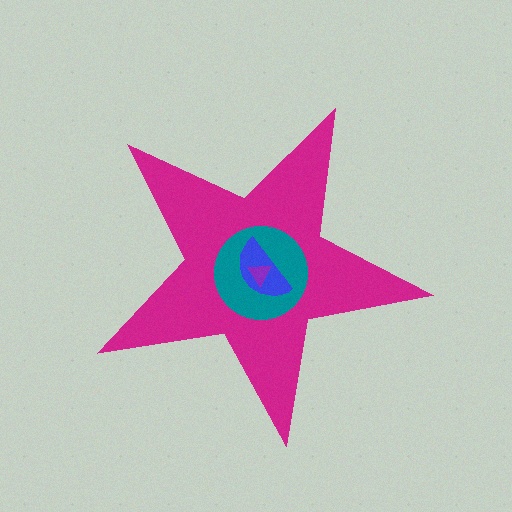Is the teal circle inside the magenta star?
Yes.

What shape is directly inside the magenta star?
The teal circle.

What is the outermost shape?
The magenta star.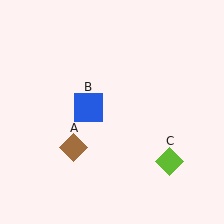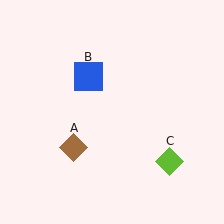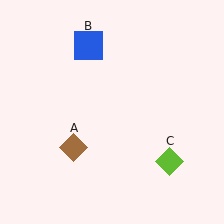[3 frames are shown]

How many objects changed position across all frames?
1 object changed position: blue square (object B).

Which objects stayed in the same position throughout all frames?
Brown diamond (object A) and lime diamond (object C) remained stationary.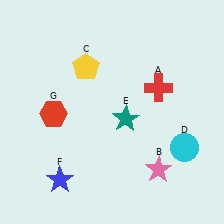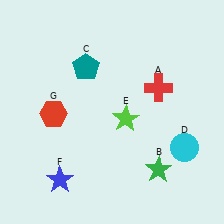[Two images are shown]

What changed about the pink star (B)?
In Image 1, B is pink. In Image 2, it changed to green.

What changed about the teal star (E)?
In Image 1, E is teal. In Image 2, it changed to lime.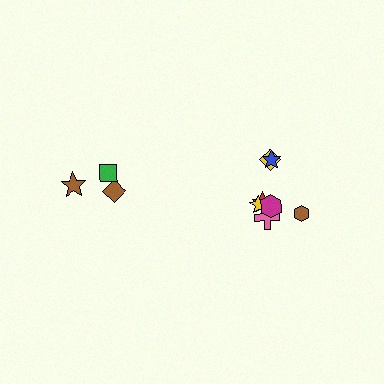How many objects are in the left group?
There are 3 objects.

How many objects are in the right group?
There are 7 objects.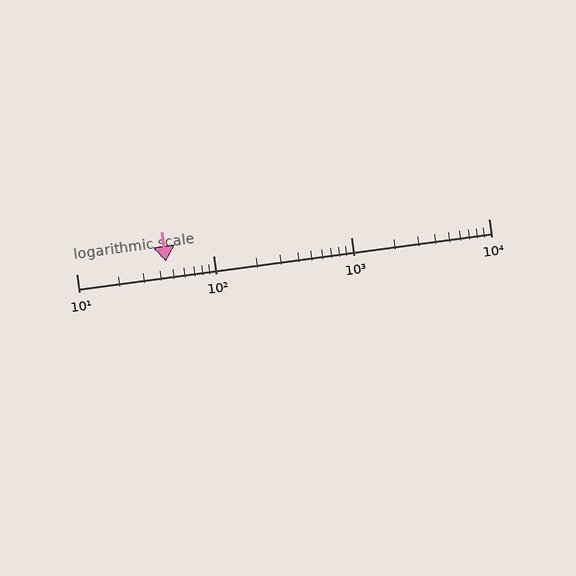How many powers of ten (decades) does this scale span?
The scale spans 3 decades, from 10 to 10000.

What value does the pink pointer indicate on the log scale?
The pointer indicates approximately 45.